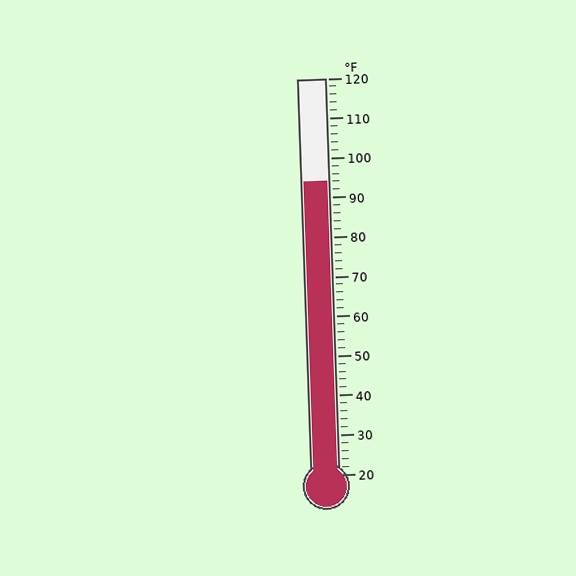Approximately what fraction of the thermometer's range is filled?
The thermometer is filled to approximately 75% of its range.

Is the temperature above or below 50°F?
The temperature is above 50°F.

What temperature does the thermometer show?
The thermometer shows approximately 94°F.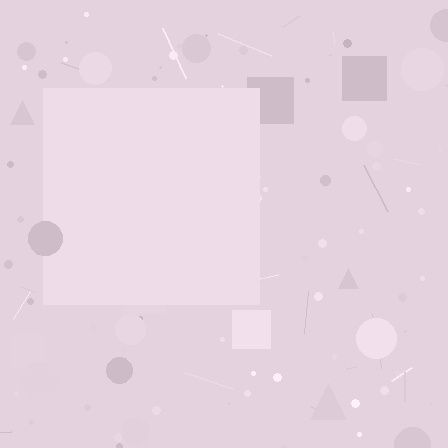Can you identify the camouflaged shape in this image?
The camouflaged shape is a square.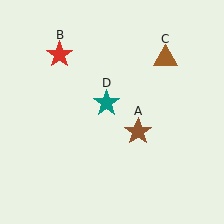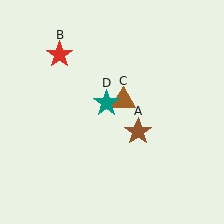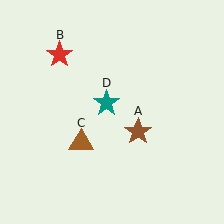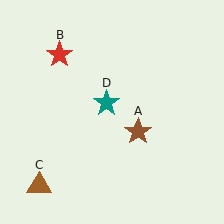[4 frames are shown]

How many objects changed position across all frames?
1 object changed position: brown triangle (object C).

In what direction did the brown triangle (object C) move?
The brown triangle (object C) moved down and to the left.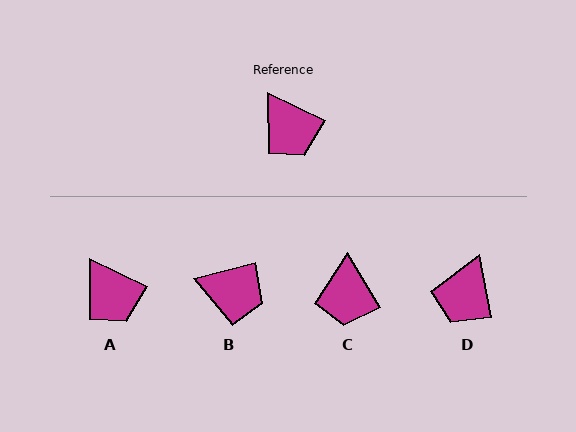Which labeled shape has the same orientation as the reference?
A.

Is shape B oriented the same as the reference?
No, it is off by about 40 degrees.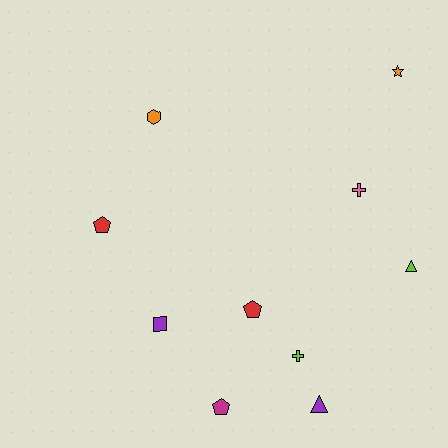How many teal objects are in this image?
There are no teal objects.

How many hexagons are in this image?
There is 1 hexagon.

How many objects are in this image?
There are 10 objects.